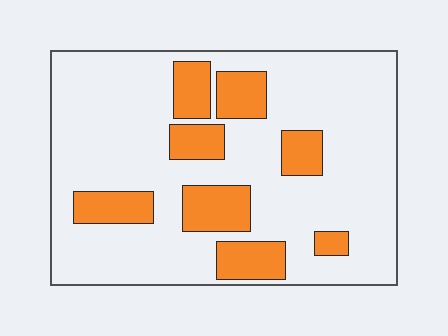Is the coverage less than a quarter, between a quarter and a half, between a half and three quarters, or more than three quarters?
Less than a quarter.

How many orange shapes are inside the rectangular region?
8.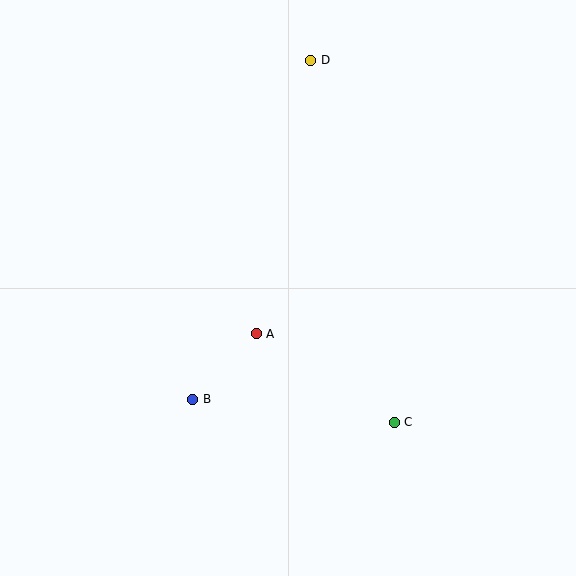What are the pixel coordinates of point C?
Point C is at (394, 422).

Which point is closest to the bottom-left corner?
Point B is closest to the bottom-left corner.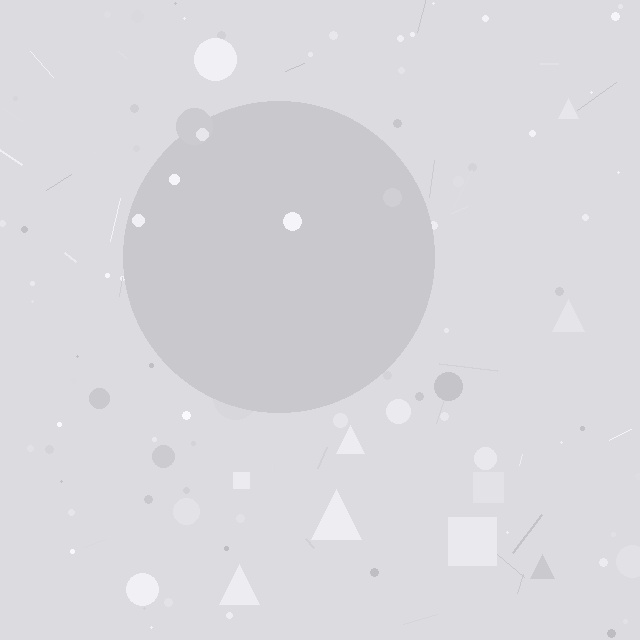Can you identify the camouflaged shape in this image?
The camouflaged shape is a circle.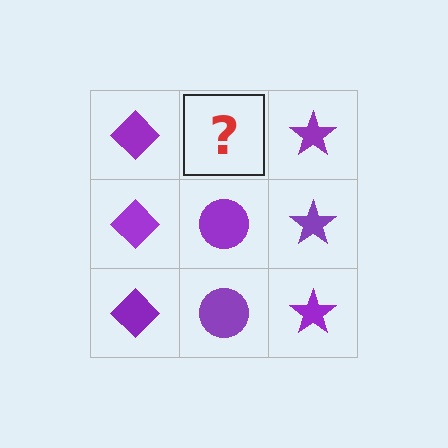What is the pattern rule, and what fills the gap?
The rule is that each column has a consistent shape. The gap should be filled with a purple circle.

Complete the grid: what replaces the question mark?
The question mark should be replaced with a purple circle.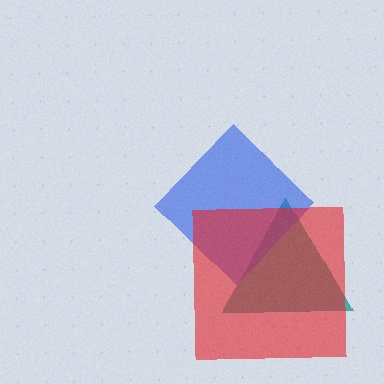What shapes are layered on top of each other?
The layered shapes are: a teal triangle, a blue diamond, a red square.